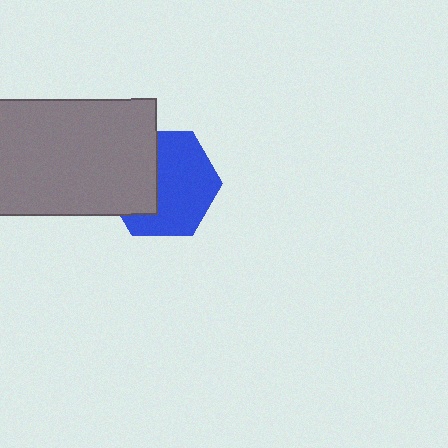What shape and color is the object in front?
The object in front is a gray rectangle.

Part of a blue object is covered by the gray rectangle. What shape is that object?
It is a hexagon.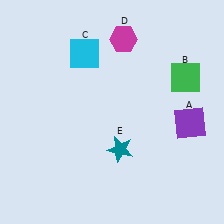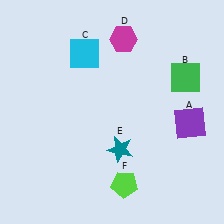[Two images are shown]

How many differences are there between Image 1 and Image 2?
There is 1 difference between the two images.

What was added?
A lime pentagon (F) was added in Image 2.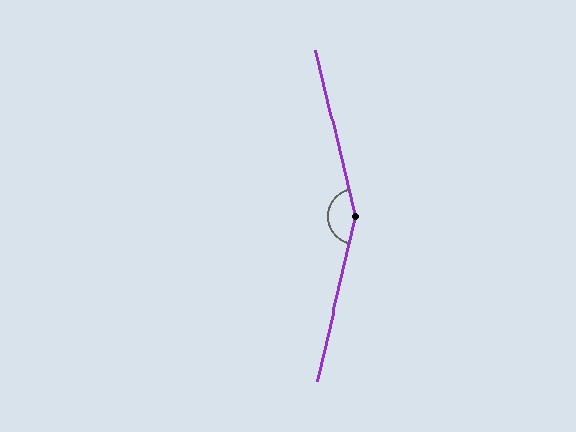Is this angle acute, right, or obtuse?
It is obtuse.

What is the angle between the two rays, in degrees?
Approximately 153 degrees.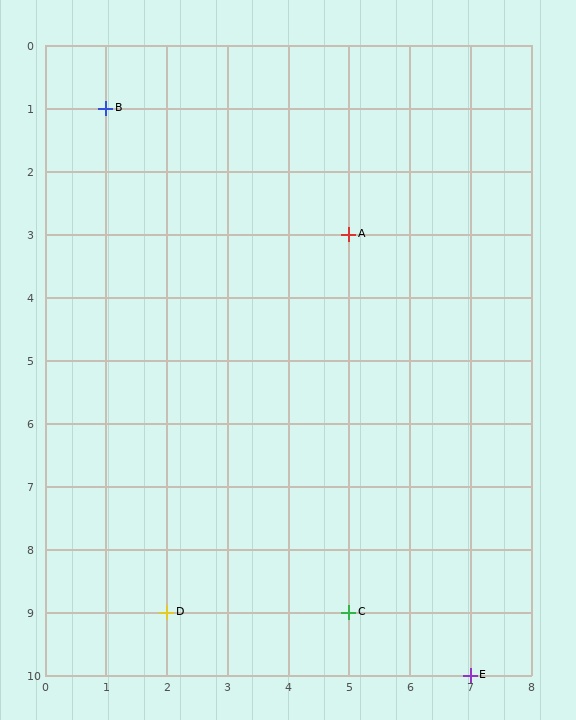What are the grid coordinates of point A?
Point A is at grid coordinates (5, 3).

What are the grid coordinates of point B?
Point B is at grid coordinates (1, 1).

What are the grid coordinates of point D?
Point D is at grid coordinates (2, 9).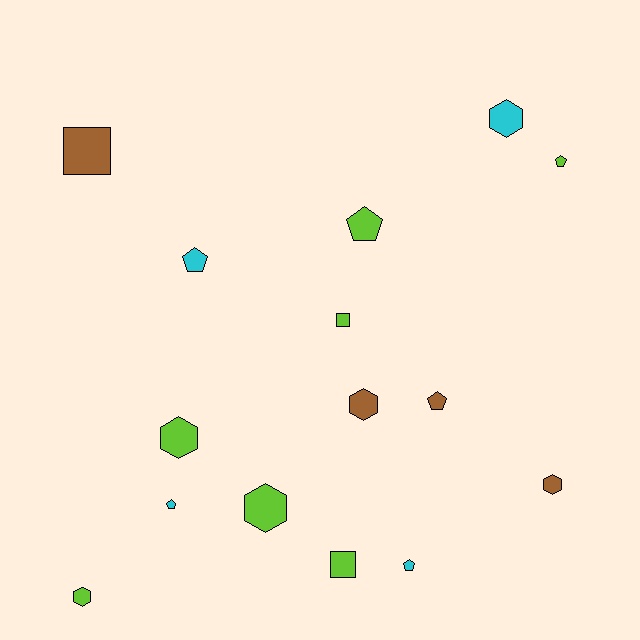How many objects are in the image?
There are 15 objects.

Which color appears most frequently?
Lime, with 7 objects.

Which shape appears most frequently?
Hexagon, with 6 objects.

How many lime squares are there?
There are 2 lime squares.